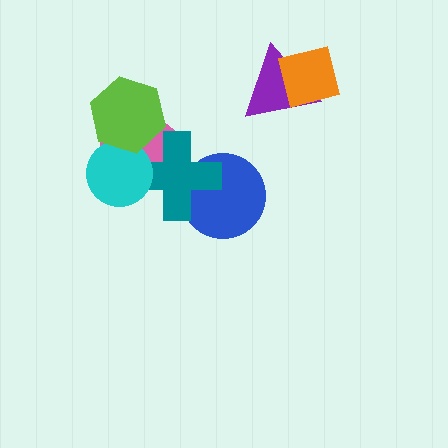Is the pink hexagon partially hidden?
Yes, it is partially covered by another shape.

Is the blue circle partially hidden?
Yes, it is partially covered by another shape.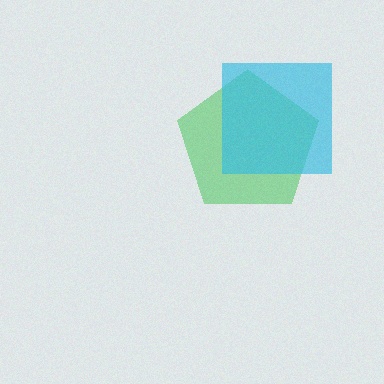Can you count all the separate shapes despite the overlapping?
Yes, there are 2 separate shapes.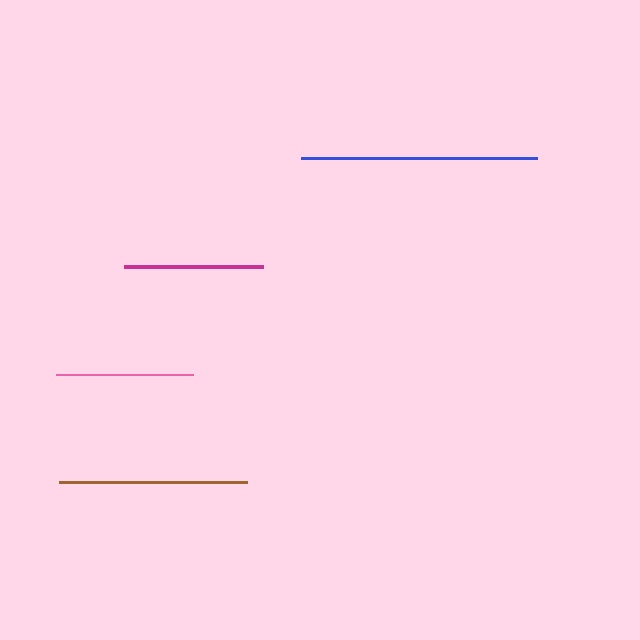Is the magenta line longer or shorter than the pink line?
The magenta line is longer than the pink line.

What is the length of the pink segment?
The pink segment is approximately 137 pixels long.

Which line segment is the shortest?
The pink line is the shortest at approximately 137 pixels.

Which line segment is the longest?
The blue line is the longest at approximately 236 pixels.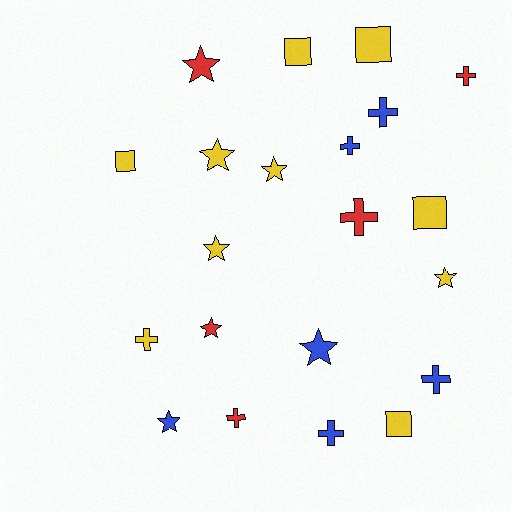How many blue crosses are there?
There are 4 blue crosses.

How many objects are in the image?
There are 21 objects.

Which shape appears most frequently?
Star, with 8 objects.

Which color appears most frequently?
Yellow, with 10 objects.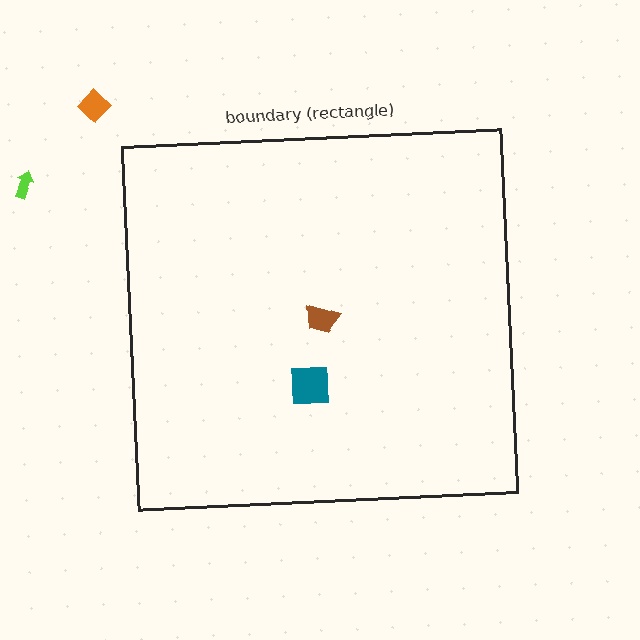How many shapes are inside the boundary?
2 inside, 2 outside.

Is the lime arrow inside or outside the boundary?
Outside.